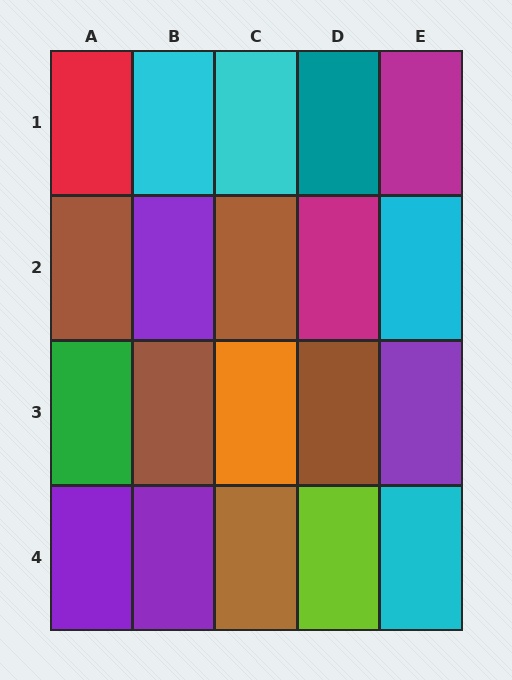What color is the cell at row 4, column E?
Cyan.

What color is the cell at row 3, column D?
Brown.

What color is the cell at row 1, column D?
Teal.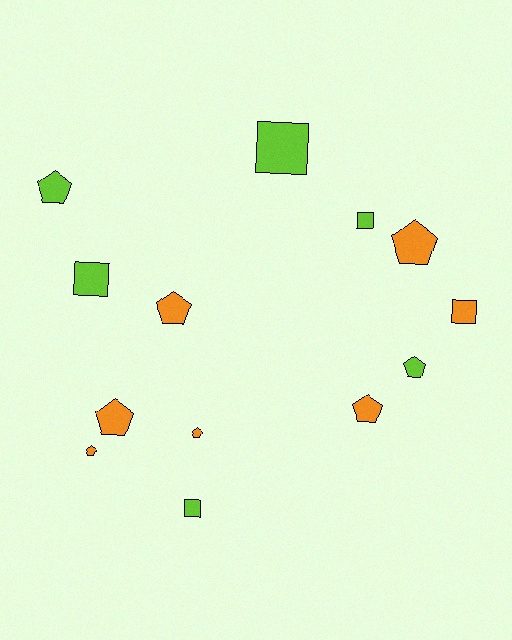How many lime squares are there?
There are 4 lime squares.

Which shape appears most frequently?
Pentagon, with 8 objects.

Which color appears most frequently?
Orange, with 7 objects.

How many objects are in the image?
There are 13 objects.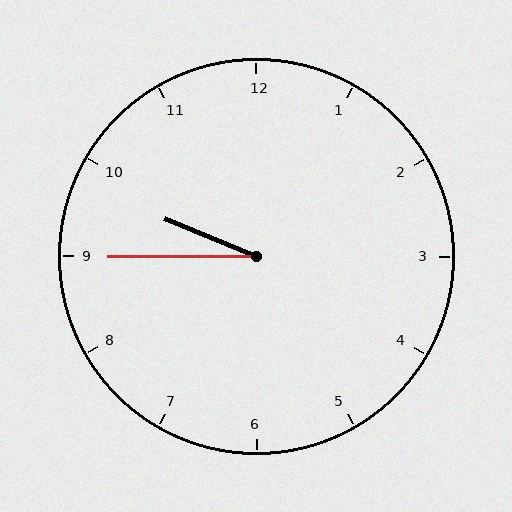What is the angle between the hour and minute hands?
Approximately 22 degrees.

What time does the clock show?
9:45.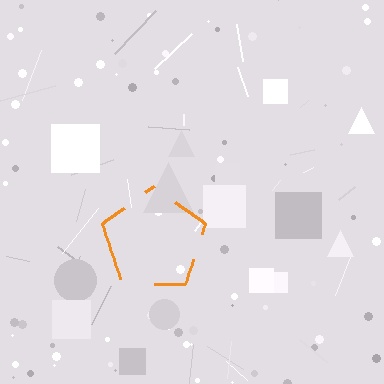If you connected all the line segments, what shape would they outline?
They would outline a pentagon.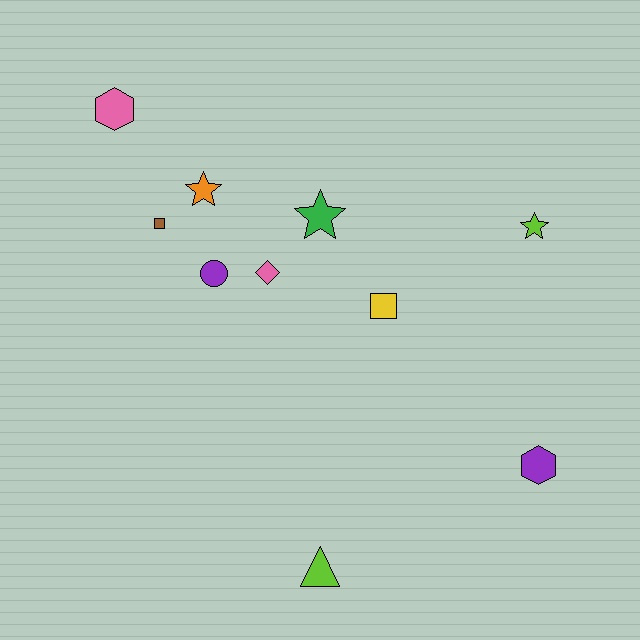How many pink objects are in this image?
There are 2 pink objects.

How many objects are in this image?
There are 10 objects.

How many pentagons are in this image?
There are no pentagons.